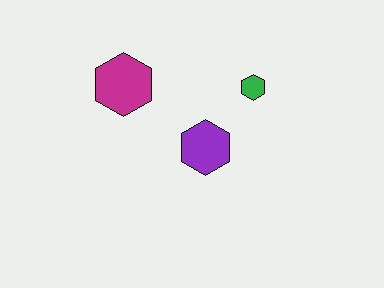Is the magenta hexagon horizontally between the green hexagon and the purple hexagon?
No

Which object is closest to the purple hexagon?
The green hexagon is closest to the purple hexagon.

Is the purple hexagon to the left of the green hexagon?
Yes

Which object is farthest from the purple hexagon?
The magenta hexagon is farthest from the purple hexagon.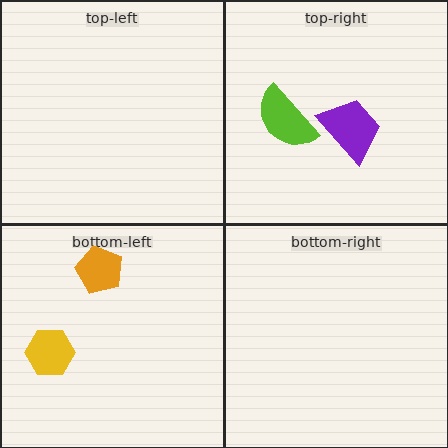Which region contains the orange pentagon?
The bottom-left region.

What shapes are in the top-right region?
The lime semicircle, the purple trapezoid.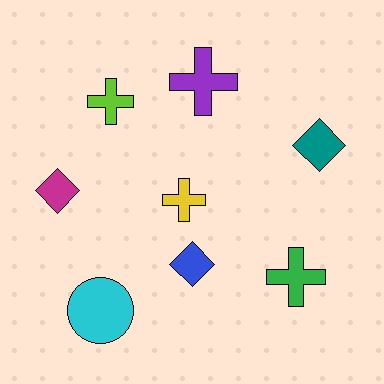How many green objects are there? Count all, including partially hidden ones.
There is 1 green object.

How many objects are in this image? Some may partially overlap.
There are 8 objects.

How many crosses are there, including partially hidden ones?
There are 4 crosses.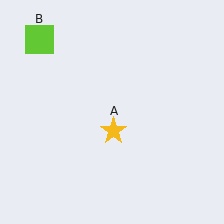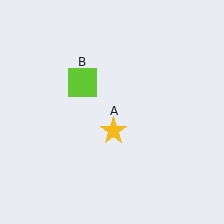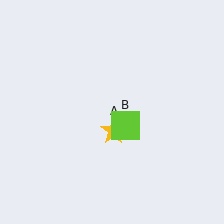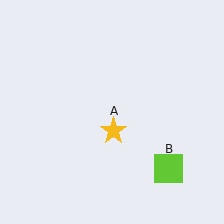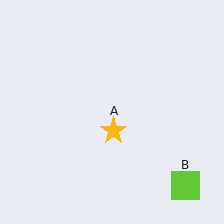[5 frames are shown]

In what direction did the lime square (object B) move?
The lime square (object B) moved down and to the right.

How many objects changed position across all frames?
1 object changed position: lime square (object B).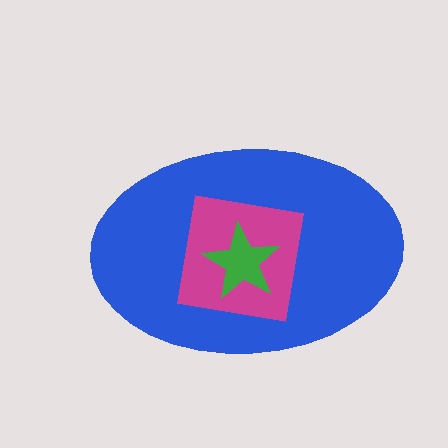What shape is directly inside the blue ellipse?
The magenta square.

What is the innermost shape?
The green star.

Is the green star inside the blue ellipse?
Yes.